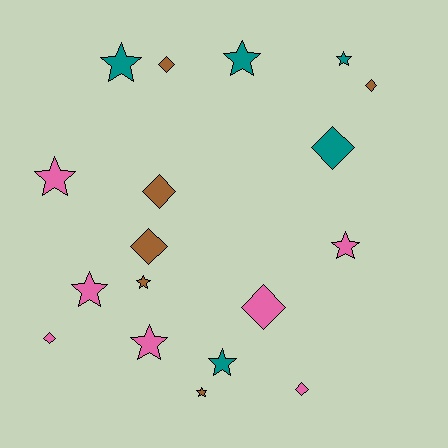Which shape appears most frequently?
Star, with 10 objects.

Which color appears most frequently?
Pink, with 7 objects.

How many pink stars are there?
There are 4 pink stars.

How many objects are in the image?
There are 18 objects.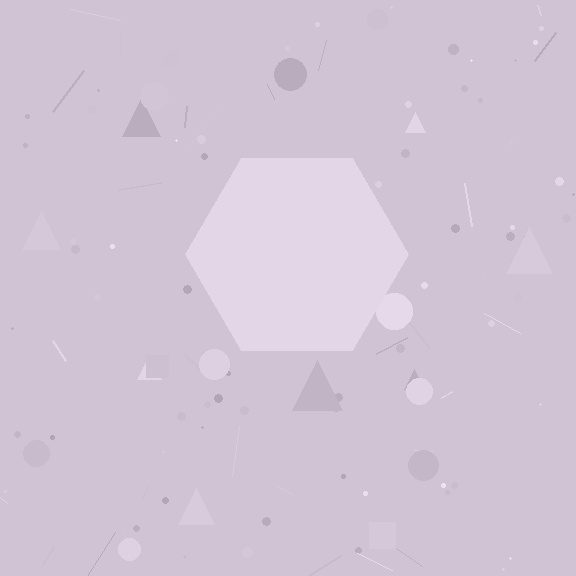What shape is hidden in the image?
A hexagon is hidden in the image.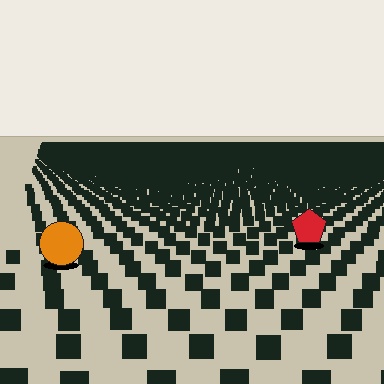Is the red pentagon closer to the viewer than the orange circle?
No. The orange circle is closer — you can tell from the texture gradient: the ground texture is coarser near it.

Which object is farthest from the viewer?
The red pentagon is farthest from the viewer. It appears smaller and the ground texture around it is denser.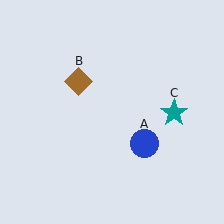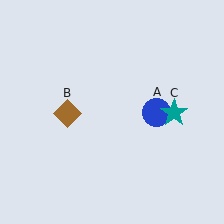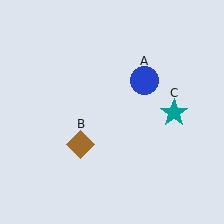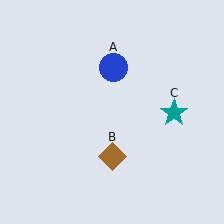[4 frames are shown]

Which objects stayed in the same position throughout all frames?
Teal star (object C) remained stationary.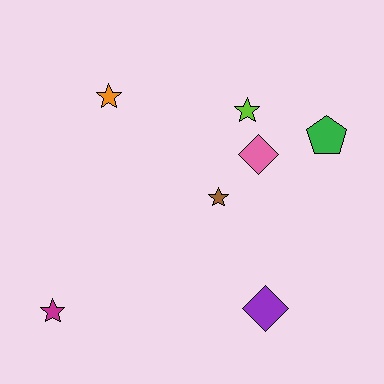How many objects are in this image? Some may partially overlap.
There are 7 objects.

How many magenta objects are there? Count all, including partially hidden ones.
There is 1 magenta object.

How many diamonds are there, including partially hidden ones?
There are 2 diamonds.